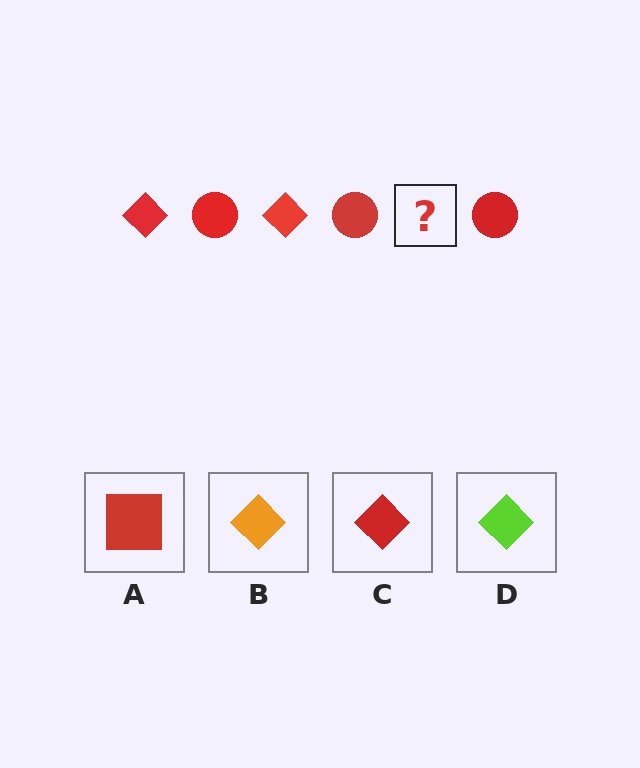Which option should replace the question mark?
Option C.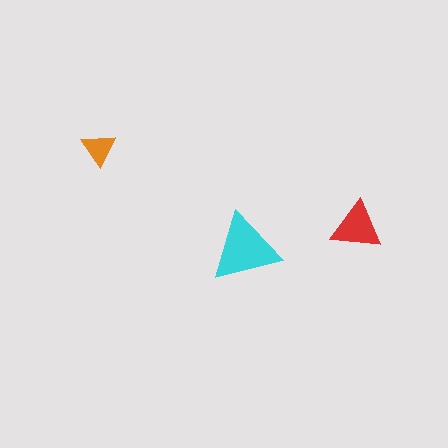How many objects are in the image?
There are 3 objects in the image.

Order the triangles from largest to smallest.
the cyan one, the red one, the orange one.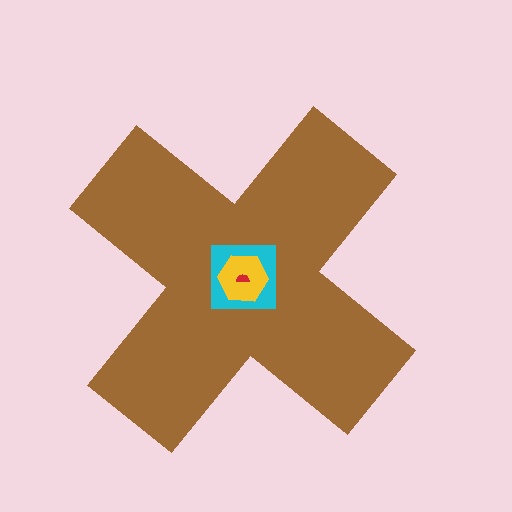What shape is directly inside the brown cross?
The cyan square.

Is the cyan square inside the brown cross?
Yes.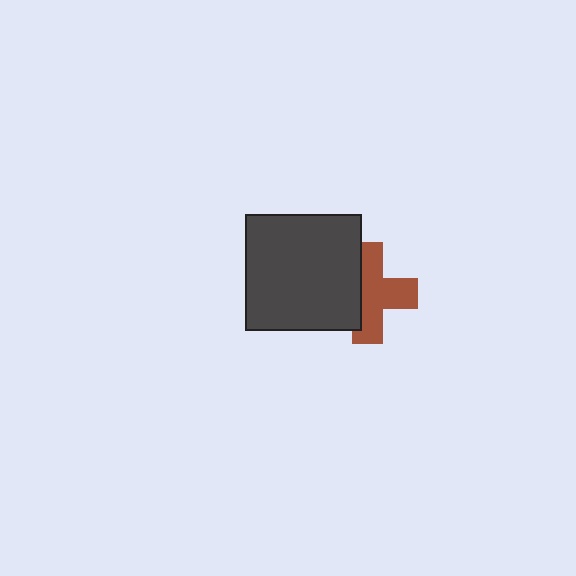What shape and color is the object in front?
The object in front is a dark gray square.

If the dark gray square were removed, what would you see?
You would see the complete brown cross.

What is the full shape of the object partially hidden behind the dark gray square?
The partially hidden object is a brown cross.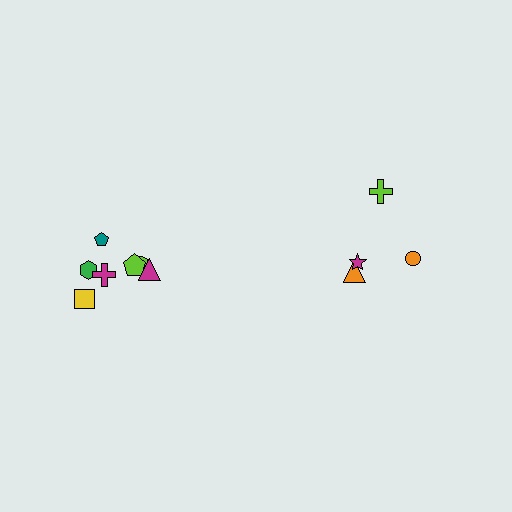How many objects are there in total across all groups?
There are 11 objects.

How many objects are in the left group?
There are 7 objects.